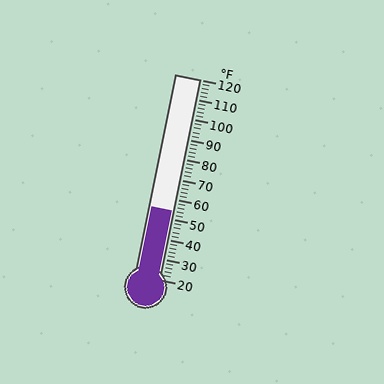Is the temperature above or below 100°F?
The temperature is below 100°F.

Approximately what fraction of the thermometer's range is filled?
The thermometer is filled to approximately 35% of its range.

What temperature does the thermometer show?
The thermometer shows approximately 54°F.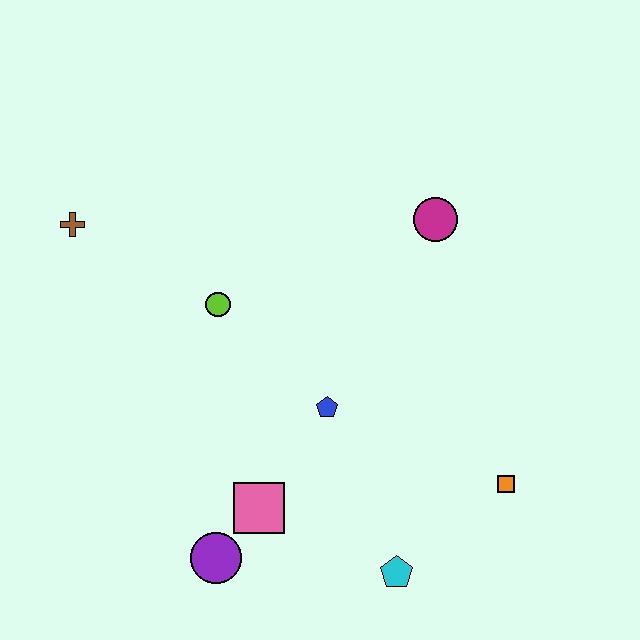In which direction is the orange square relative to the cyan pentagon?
The orange square is to the right of the cyan pentagon.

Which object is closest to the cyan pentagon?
The orange square is closest to the cyan pentagon.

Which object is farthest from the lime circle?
The orange square is farthest from the lime circle.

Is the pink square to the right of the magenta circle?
No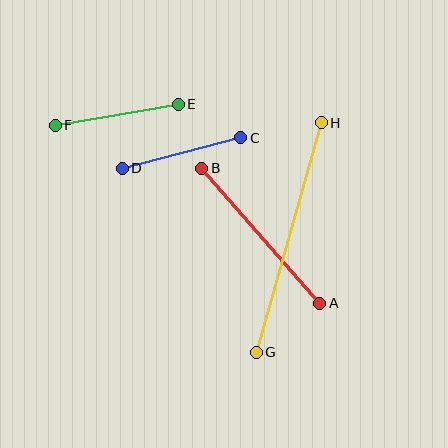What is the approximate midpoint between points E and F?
The midpoint is at approximately (117, 115) pixels.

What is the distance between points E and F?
The distance is approximately 125 pixels.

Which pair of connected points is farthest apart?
Points G and H are farthest apart.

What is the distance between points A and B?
The distance is approximately 179 pixels.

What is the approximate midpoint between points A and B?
The midpoint is at approximately (261, 236) pixels.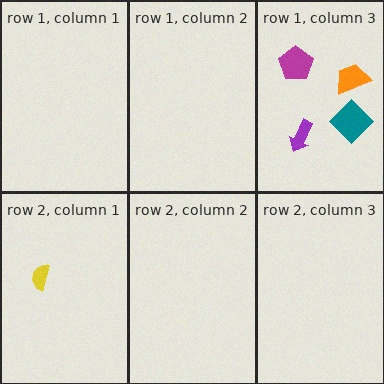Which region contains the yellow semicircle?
The row 2, column 1 region.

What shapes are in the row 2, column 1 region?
The yellow semicircle.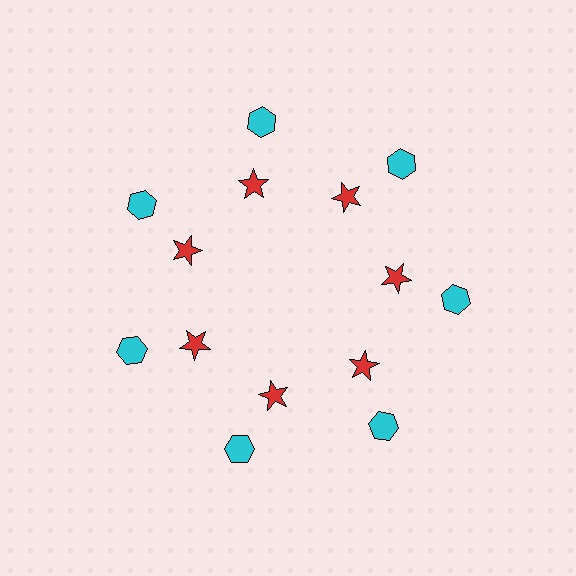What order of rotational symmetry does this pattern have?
This pattern has 7-fold rotational symmetry.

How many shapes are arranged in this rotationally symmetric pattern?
There are 14 shapes, arranged in 7 groups of 2.